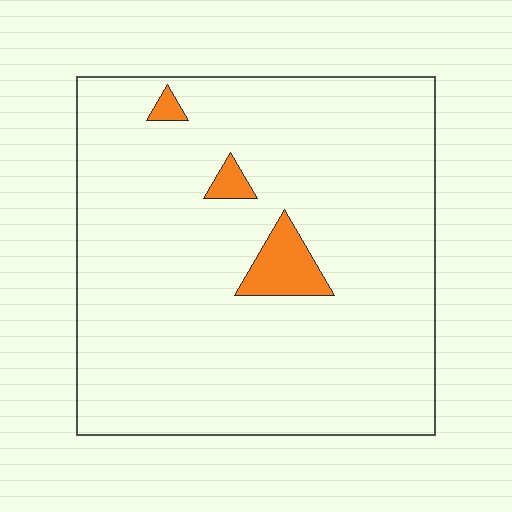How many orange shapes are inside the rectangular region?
3.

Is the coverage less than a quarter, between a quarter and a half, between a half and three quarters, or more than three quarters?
Less than a quarter.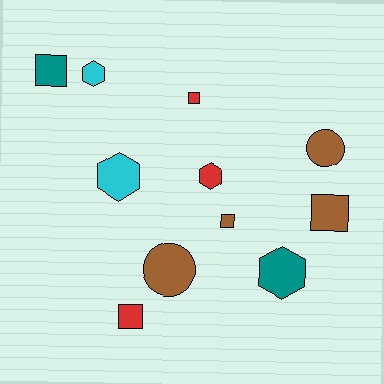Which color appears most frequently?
Brown, with 4 objects.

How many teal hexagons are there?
There is 1 teal hexagon.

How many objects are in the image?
There are 11 objects.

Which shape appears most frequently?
Square, with 5 objects.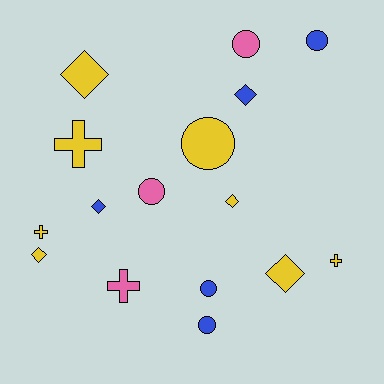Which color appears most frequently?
Yellow, with 8 objects.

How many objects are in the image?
There are 16 objects.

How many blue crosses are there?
There are no blue crosses.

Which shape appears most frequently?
Circle, with 6 objects.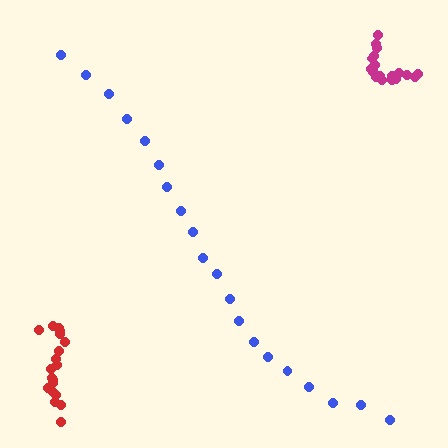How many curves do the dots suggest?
There are 3 distinct paths.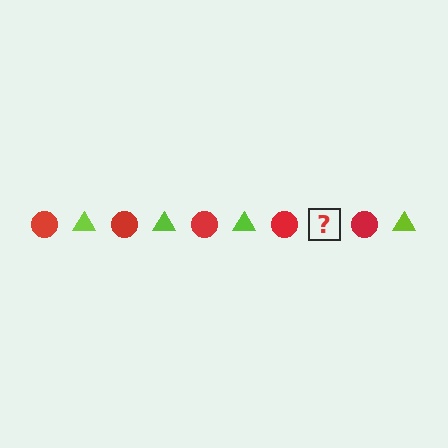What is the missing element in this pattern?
The missing element is a lime triangle.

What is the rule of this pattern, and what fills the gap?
The rule is that the pattern alternates between red circle and lime triangle. The gap should be filled with a lime triangle.